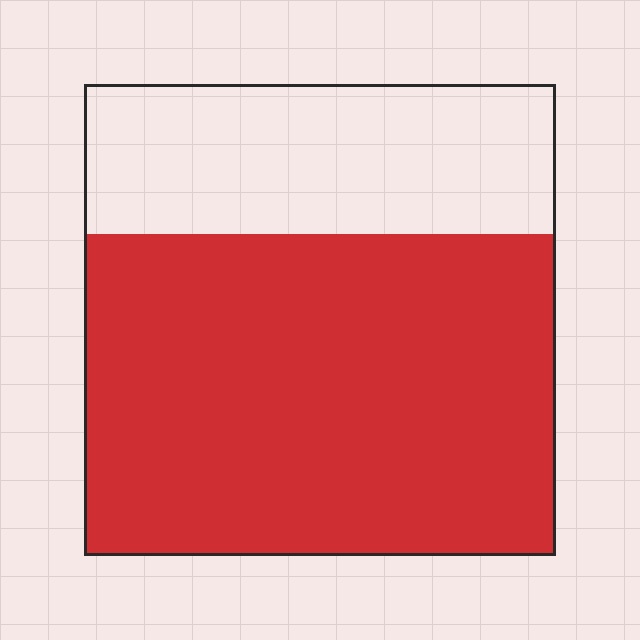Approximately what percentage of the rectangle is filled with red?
Approximately 70%.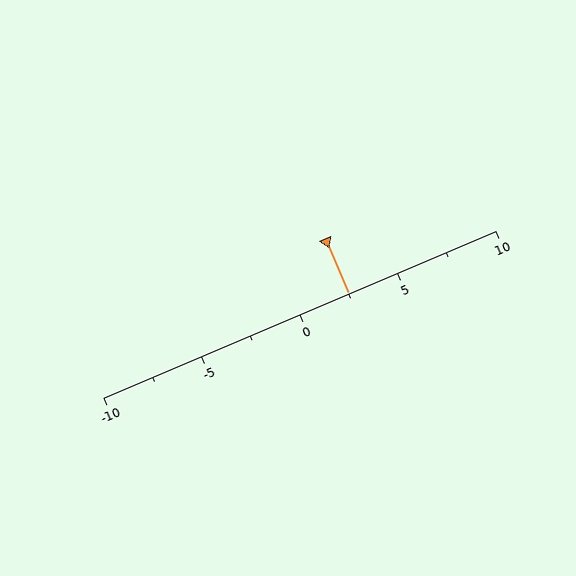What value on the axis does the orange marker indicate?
The marker indicates approximately 2.5.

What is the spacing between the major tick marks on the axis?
The major ticks are spaced 5 apart.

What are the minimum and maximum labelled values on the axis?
The axis runs from -10 to 10.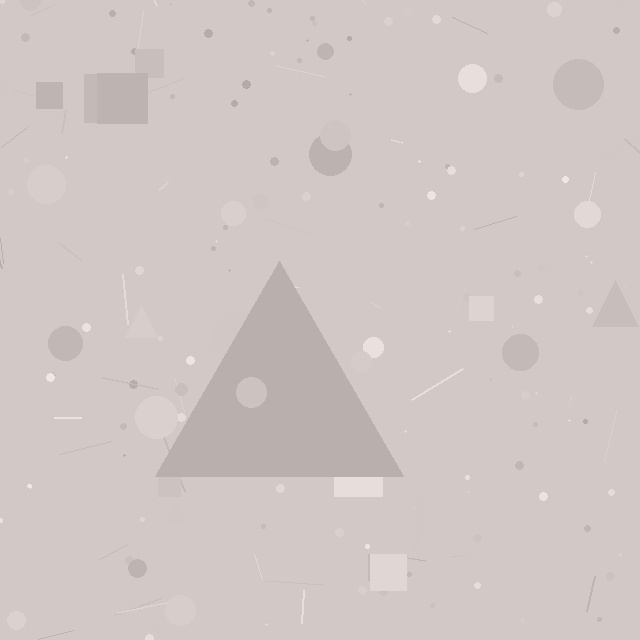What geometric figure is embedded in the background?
A triangle is embedded in the background.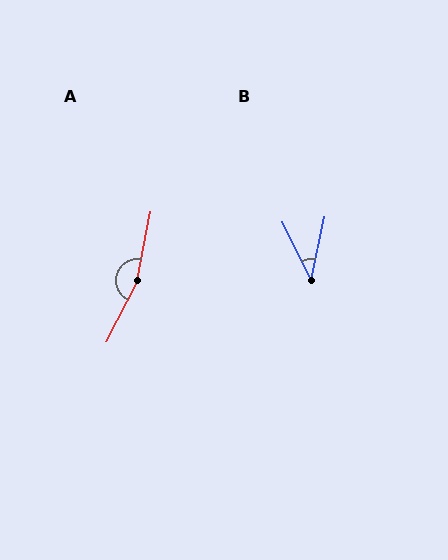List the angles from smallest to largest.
B (38°), A (164°).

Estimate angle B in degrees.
Approximately 38 degrees.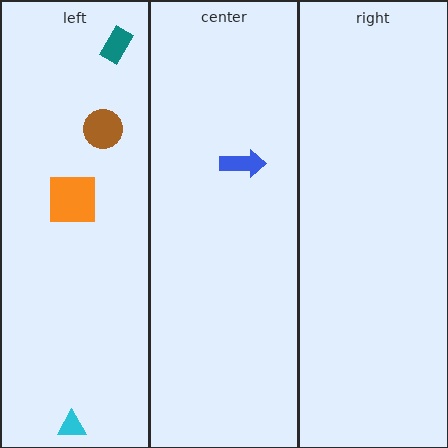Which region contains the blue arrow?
The center region.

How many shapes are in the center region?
1.